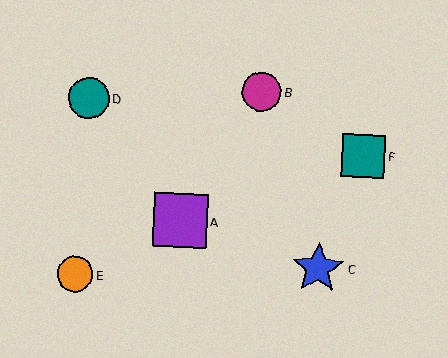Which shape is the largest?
The purple square (labeled A) is the largest.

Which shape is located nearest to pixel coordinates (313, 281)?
The blue star (labeled C) at (318, 268) is nearest to that location.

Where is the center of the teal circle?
The center of the teal circle is at (89, 98).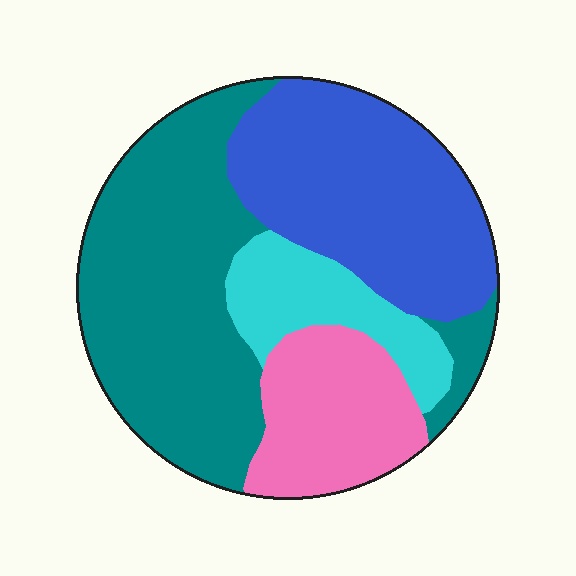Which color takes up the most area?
Teal, at roughly 40%.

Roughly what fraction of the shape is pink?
Pink takes up between a sixth and a third of the shape.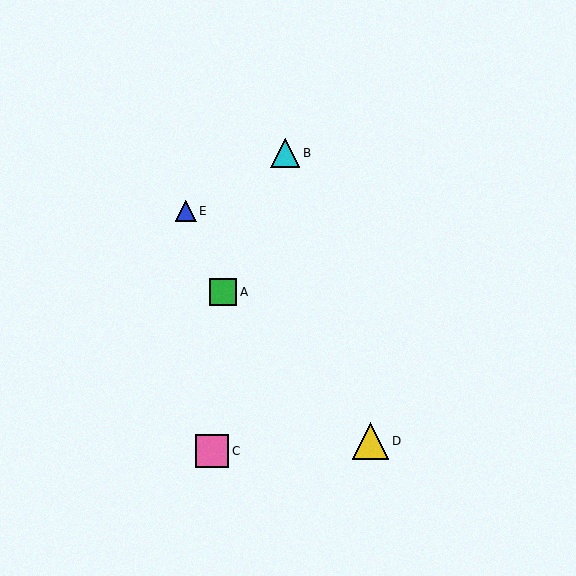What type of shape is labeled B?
Shape B is a cyan triangle.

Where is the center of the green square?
The center of the green square is at (223, 292).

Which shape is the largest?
The yellow triangle (labeled D) is the largest.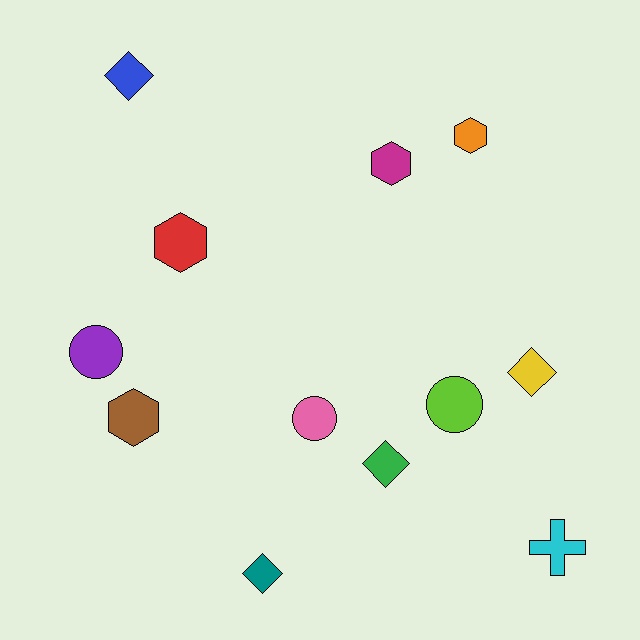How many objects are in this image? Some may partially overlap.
There are 12 objects.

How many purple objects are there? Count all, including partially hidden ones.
There is 1 purple object.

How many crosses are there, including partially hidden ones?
There is 1 cross.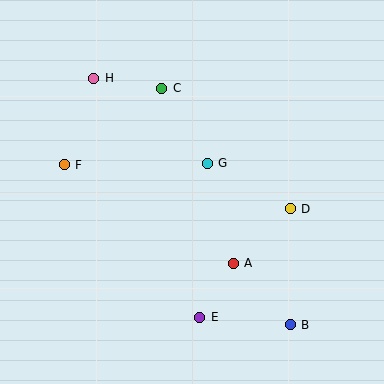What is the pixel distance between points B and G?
The distance between B and G is 182 pixels.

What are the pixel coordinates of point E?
Point E is at (200, 317).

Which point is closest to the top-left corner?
Point H is closest to the top-left corner.